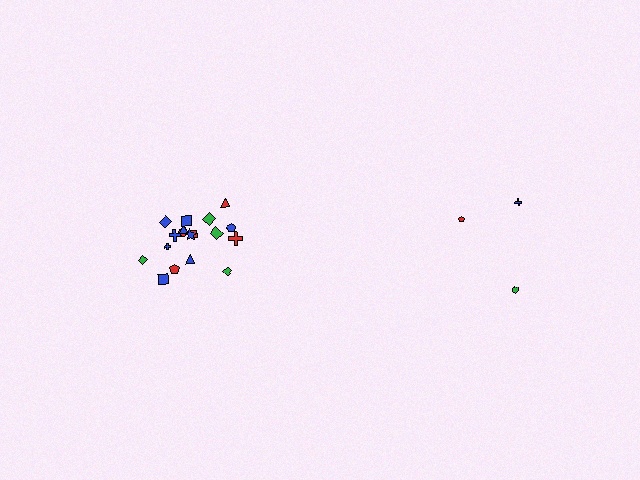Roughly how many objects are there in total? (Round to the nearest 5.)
Roughly 20 objects in total.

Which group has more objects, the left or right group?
The left group.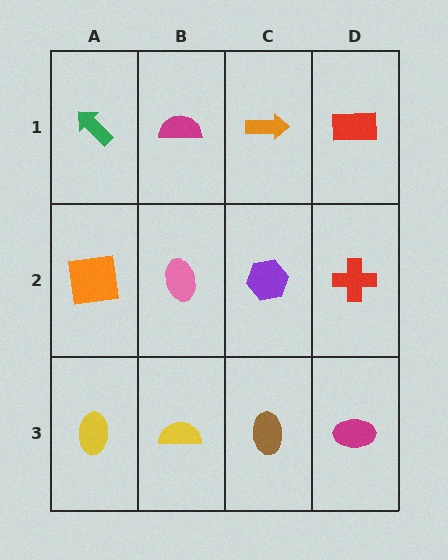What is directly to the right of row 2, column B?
A purple hexagon.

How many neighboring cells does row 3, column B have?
3.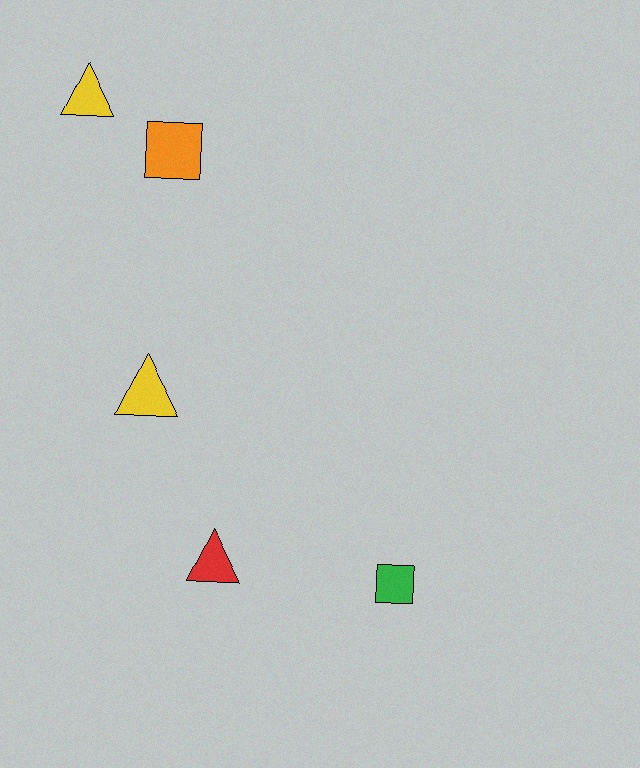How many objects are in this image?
There are 5 objects.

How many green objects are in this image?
There is 1 green object.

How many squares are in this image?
There are 2 squares.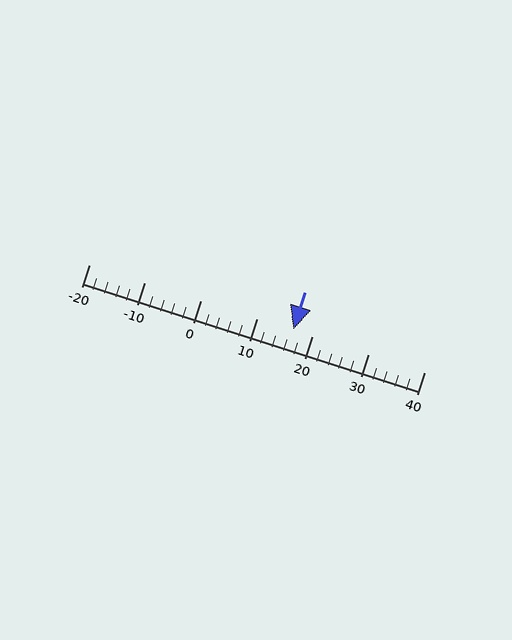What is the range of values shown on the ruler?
The ruler shows values from -20 to 40.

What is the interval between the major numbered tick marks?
The major tick marks are spaced 10 units apart.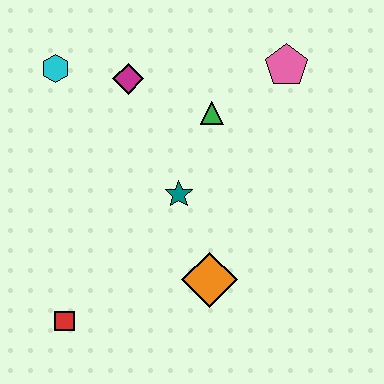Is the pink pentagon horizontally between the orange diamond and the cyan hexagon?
No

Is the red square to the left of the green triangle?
Yes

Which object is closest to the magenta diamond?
The cyan hexagon is closest to the magenta diamond.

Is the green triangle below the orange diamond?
No